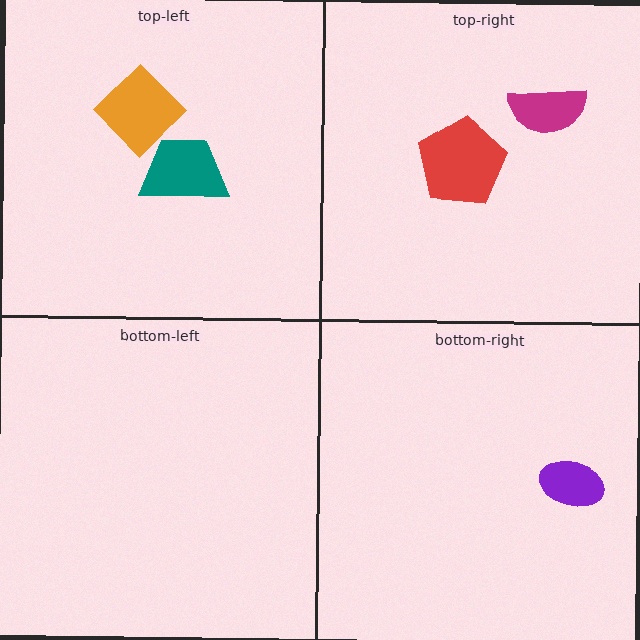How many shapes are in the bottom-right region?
1.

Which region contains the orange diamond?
The top-left region.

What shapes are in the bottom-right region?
The purple ellipse.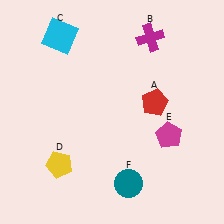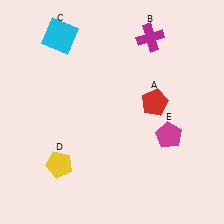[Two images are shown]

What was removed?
The teal circle (F) was removed in Image 2.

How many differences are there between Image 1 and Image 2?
There is 1 difference between the two images.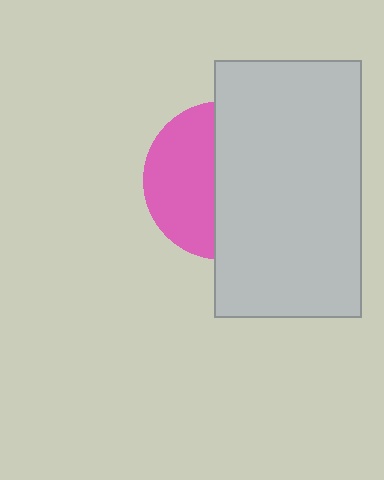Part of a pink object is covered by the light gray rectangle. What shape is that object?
It is a circle.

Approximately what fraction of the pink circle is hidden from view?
Roughly 58% of the pink circle is hidden behind the light gray rectangle.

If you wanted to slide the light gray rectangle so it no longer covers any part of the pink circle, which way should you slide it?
Slide it right — that is the most direct way to separate the two shapes.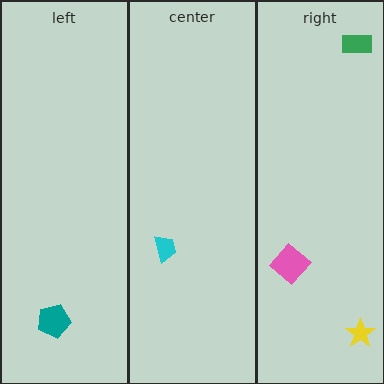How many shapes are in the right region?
3.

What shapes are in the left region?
The teal pentagon.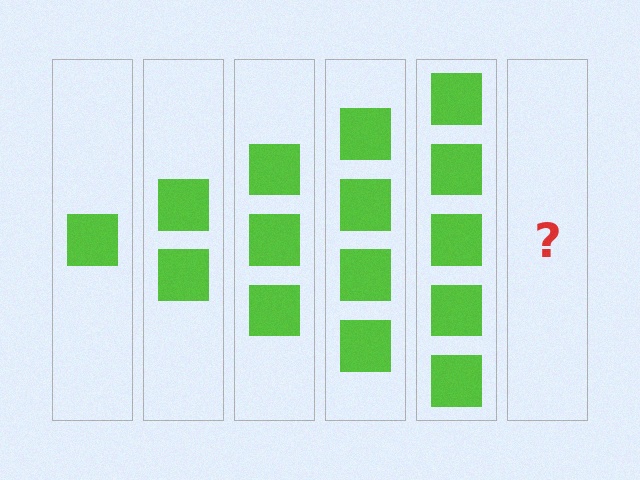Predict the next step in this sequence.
The next step is 6 squares.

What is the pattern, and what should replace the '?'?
The pattern is that each step adds one more square. The '?' should be 6 squares.